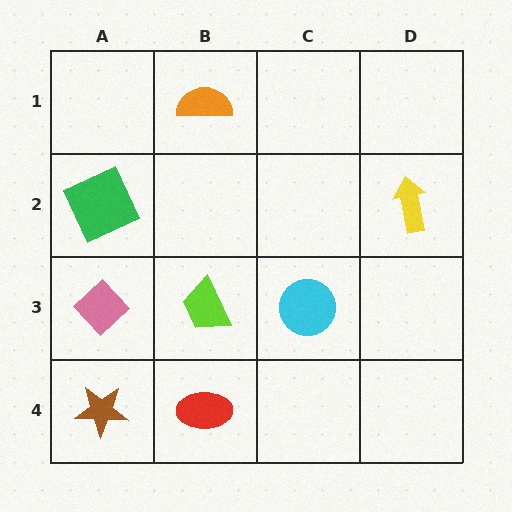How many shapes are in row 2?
2 shapes.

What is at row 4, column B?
A red ellipse.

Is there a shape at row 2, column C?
No, that cell is empty.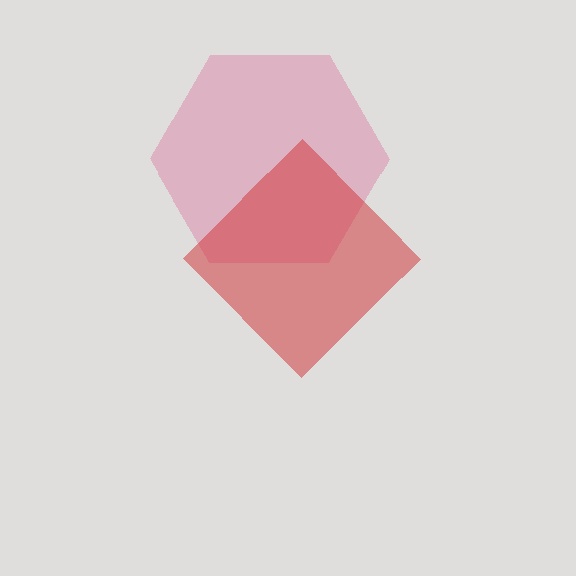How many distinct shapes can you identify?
There are 2 distinct shapes: a pink hexagon, a red diamond.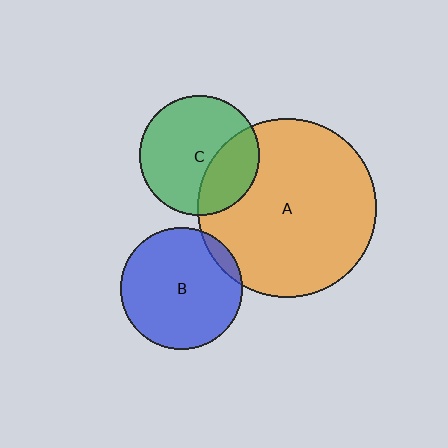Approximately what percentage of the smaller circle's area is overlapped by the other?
Approximately 30%.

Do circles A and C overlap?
Yes.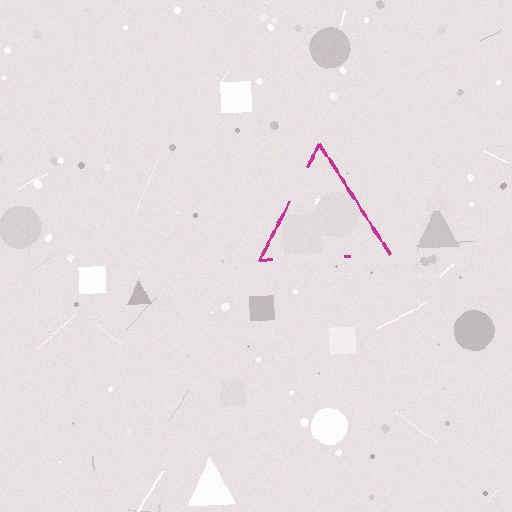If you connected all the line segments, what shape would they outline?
They would outline a triangle.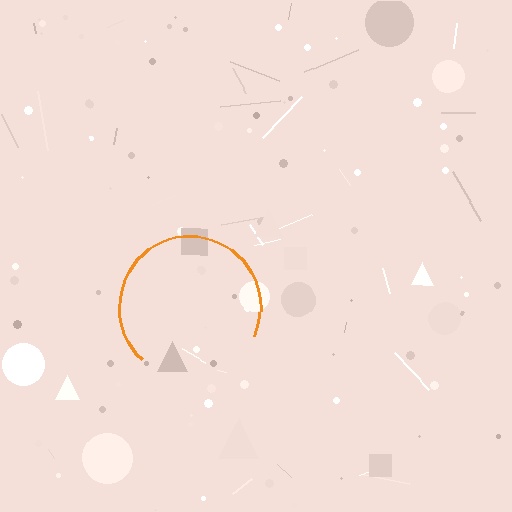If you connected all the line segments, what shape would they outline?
They would outline a circle.